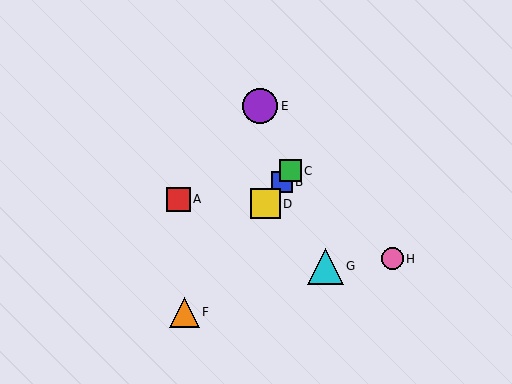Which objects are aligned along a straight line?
Objects B, C, D, F are aligned along a straight line.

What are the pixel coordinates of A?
Object A is at (178, 199).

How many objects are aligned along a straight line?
4 objects (B, C, D, F) are aligned along a straight line.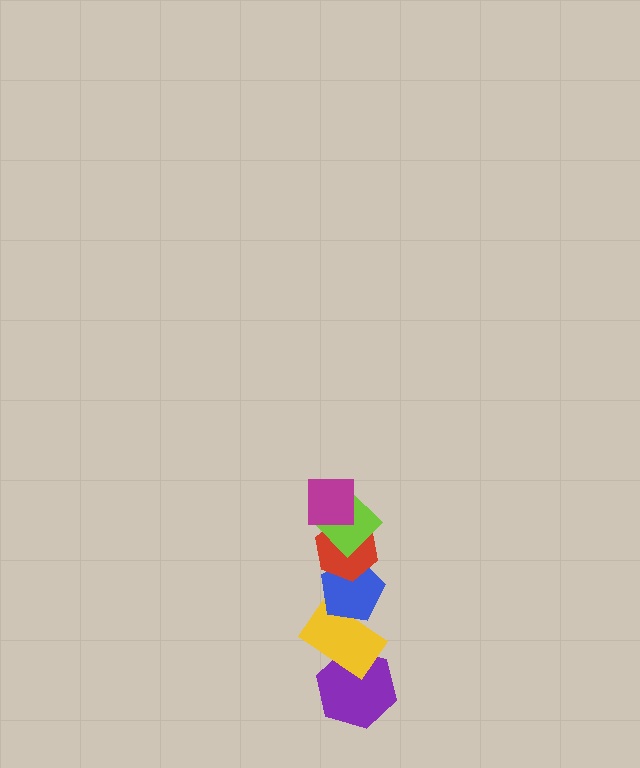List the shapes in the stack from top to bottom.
From top to bottom: the magenta square, the lime diamond, the red hexagon, the blue pentagon, the yellow rectangle, the purple hexagon.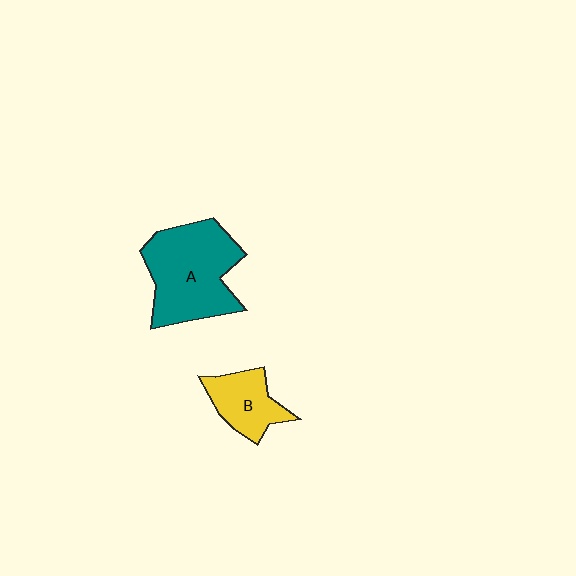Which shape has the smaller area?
Shape B (yellow).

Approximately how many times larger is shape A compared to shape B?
Approximately 2.1 times.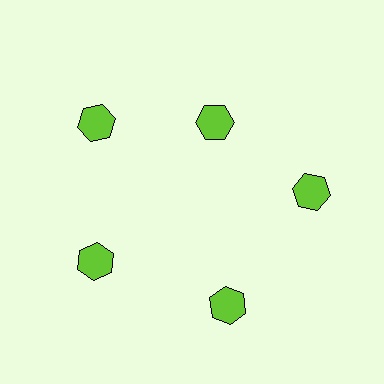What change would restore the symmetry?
The symmetry would be restored by moving it outward, back onto the ring so that all 5 hexagons sit at equal angles and equal distance from the center.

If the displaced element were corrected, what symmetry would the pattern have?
It would have 5-fold rotational symmetry — the pattern would map onto itself every 72 degrees.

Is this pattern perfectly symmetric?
No. The 5 lime hexagons are arranged in a ring, but one element near the 1 o'clock position is pulled inward toward the center, breaking the 5-fold rotational symmetry.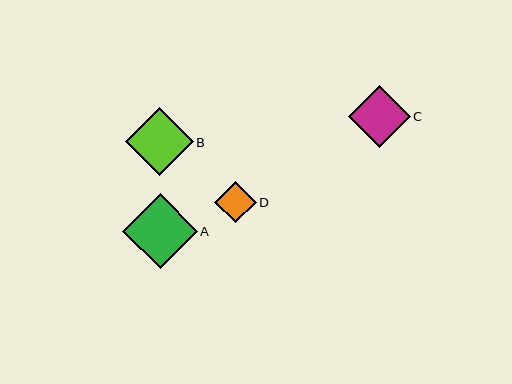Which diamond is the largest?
Diamond A is the largest with a size of approximately 75 pixels.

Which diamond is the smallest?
Diamond D is the smallest with a size of approximately 41 pixels.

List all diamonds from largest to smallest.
From largest to smallest: A, B, C, D.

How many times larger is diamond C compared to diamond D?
Diamond C is approximately 1.5 times the size of diamond D.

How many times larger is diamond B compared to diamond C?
Diamond B is approximately 1.1 times the size of diamond C.